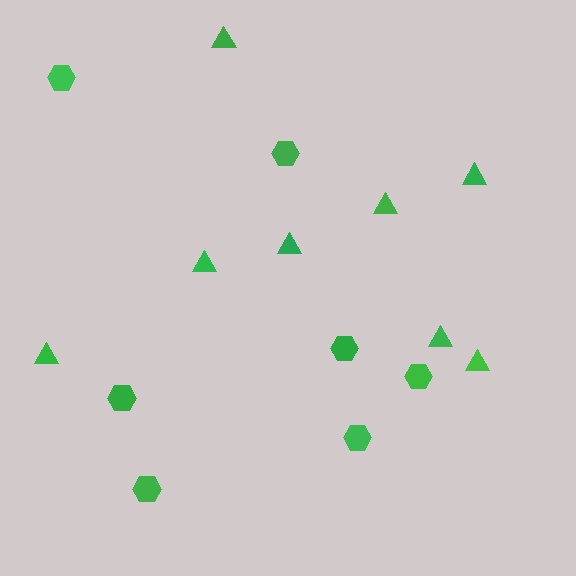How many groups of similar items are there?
There are 2 groups: one group of hexagons (7) and one group of triangles (8).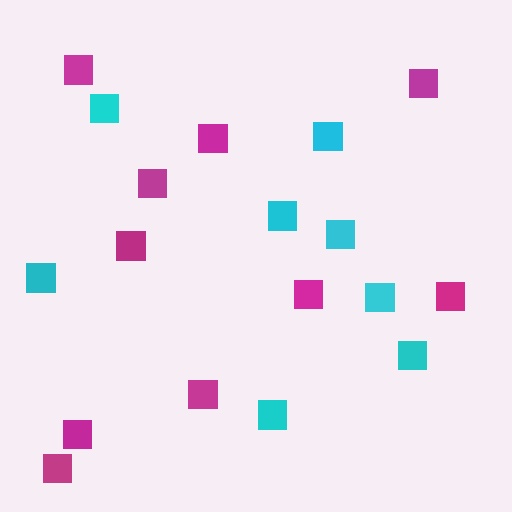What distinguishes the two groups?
There are 2 groups: one group of cyan squares (8) and one group of magenta squares (10).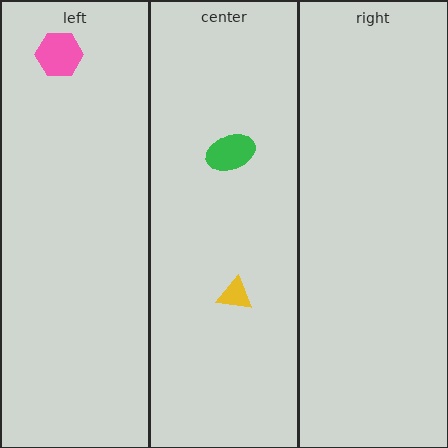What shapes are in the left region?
The pink hexagon.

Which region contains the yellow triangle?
The center region.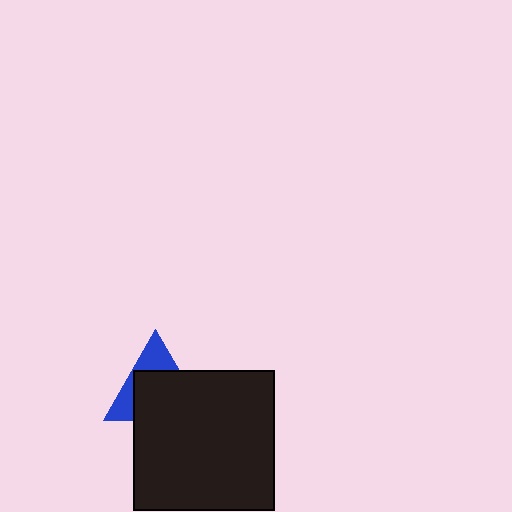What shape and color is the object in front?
The object in front is a black square.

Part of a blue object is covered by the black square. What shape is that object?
It is a triangle.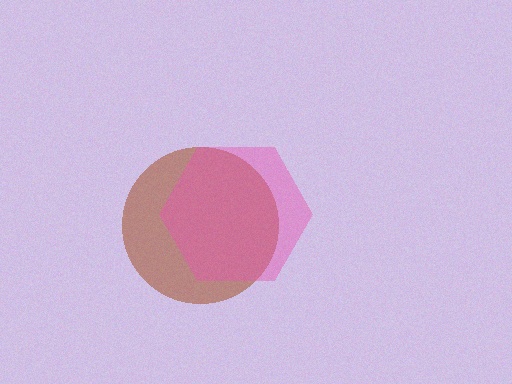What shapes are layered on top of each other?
The layered shapes are: a brown circle, a pink hexagon.